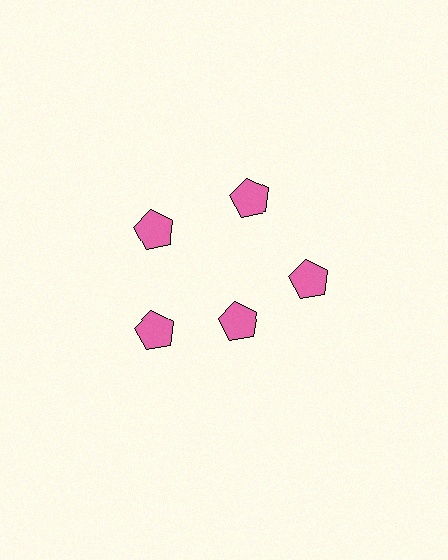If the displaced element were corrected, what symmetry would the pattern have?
It would have 5-fold rotational symmetry — the pattern would map onto itself every 72 degrees.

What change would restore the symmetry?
The symmetry would be restored by moving it outward, back onto the ring so that all 5 pentagons sit at equal angles and equal distance from the center.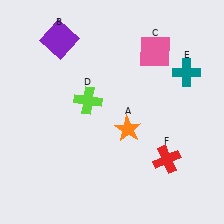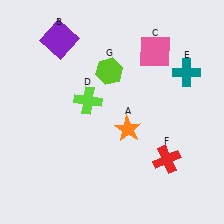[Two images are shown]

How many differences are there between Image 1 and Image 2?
There is 1 difference between the two images.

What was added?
A lime hexagon (G) was added in Image 2.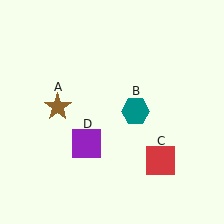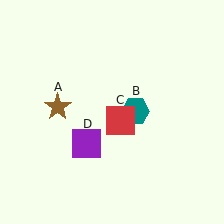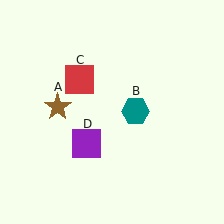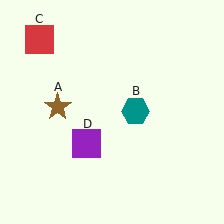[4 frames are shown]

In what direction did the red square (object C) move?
The red square (object C) moved up and to the left.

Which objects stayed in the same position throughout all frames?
Brown star (object A) and teal hexagon (object B) and purple square (object D) remained stationary.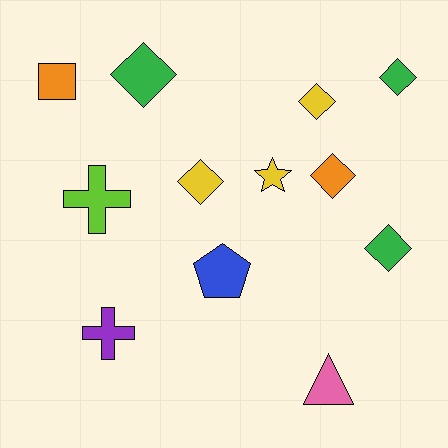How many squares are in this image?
There is 1 square.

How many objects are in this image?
There are 12 objects.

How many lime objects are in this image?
There is 1 lime object.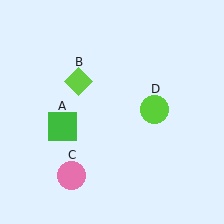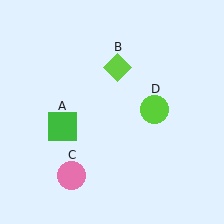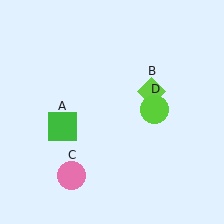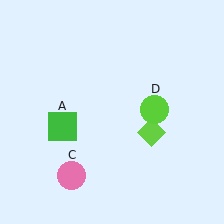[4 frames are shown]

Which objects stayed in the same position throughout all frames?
Green square (object A) and pink circle (object C) and lime circle (object D) remained stationary.